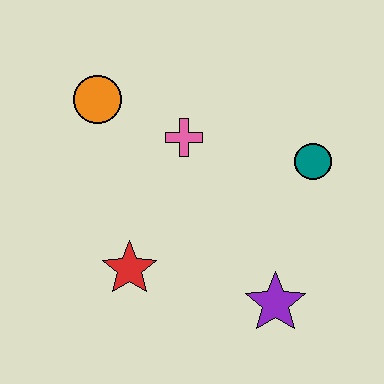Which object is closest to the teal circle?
The pink cross is closest to the teal circle.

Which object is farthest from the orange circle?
The purple star is farthest from the orange circle.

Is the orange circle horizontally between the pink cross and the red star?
No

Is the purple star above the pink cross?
No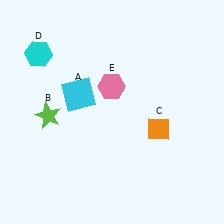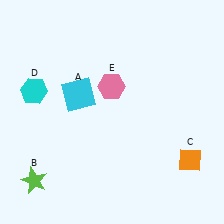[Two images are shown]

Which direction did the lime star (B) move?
The lime star (B) moved down.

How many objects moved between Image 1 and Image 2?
3 objects moved between the two images.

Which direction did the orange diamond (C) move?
The orange diamond (C) moved right.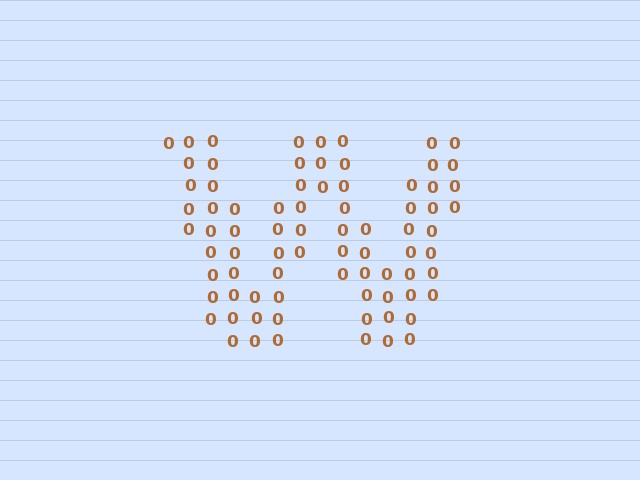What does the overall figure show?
The overall figure shows the letter W.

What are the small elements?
The small elements are digit 0's.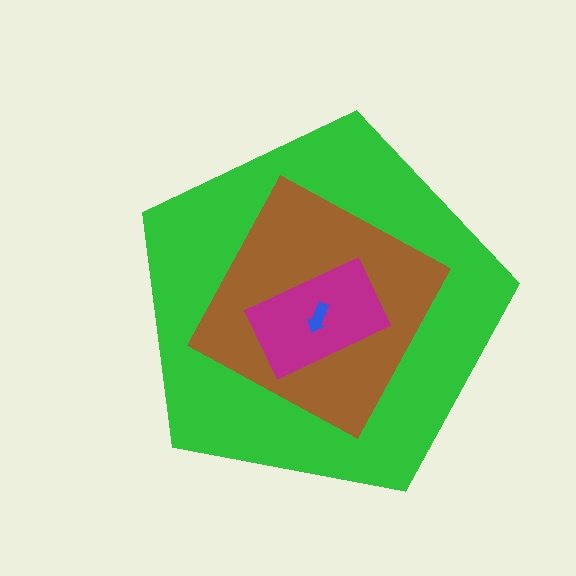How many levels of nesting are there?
4.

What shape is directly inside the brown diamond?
The magenta rectangle.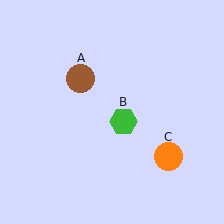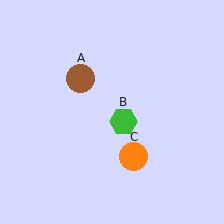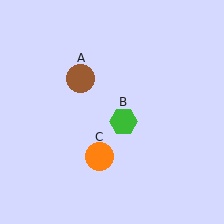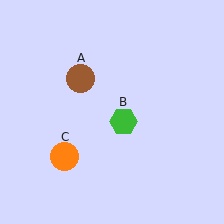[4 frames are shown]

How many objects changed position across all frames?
1 object changed position: orange circle (object C).